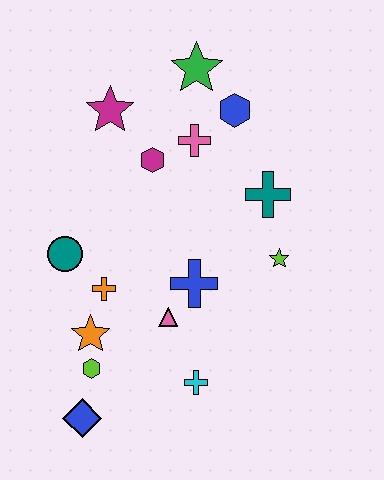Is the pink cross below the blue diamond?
No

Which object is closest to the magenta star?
The magenta hexagon is closest to the magenta star.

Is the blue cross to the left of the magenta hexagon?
No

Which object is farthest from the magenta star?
The blue diamond is farthest from the magenta star.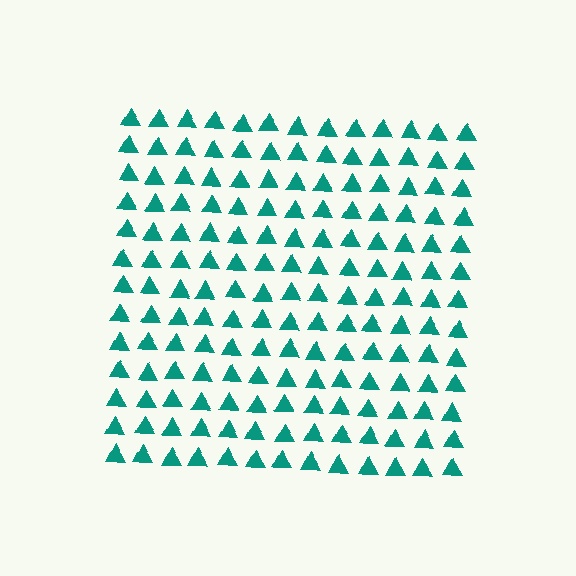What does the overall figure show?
The overall figure shows a square.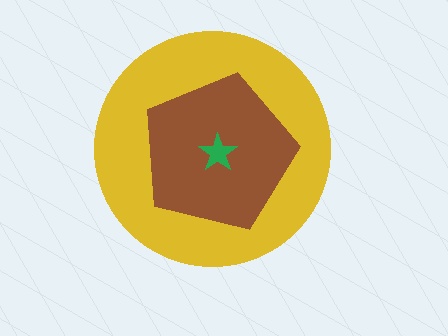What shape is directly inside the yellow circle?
The brown pentagon.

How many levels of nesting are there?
3.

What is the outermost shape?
The yellow circle.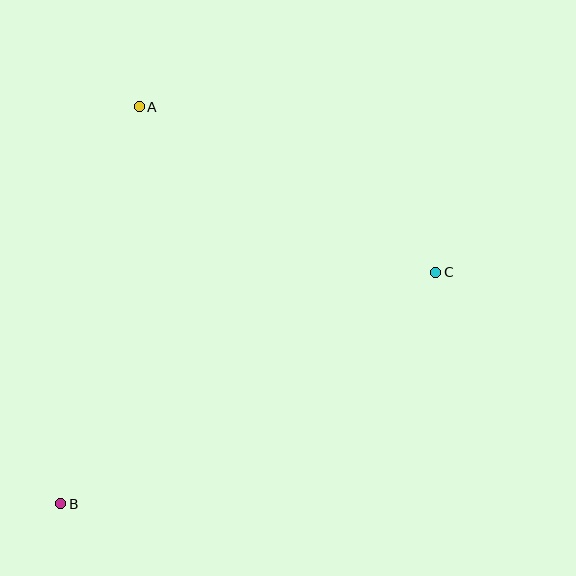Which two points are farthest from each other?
Points B and C are farthest from each other.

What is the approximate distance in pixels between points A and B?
The distance between A and B is approximately 405 pixels.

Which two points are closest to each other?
Points A and C are closest to each other.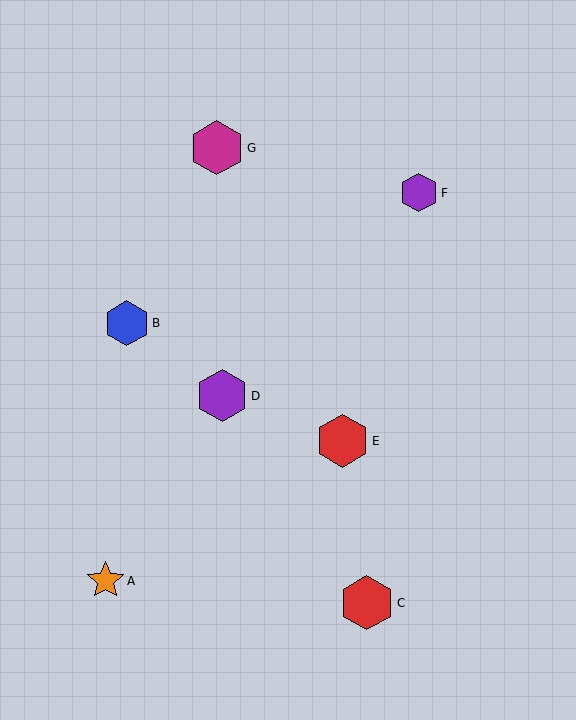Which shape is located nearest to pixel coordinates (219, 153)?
The magenta hexagon (labeled G) at (217, 148) is nearest to that location.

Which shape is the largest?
The red hexagon (labeled C) is the largest.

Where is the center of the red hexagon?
The center of the red hexagon is at (367, 603).